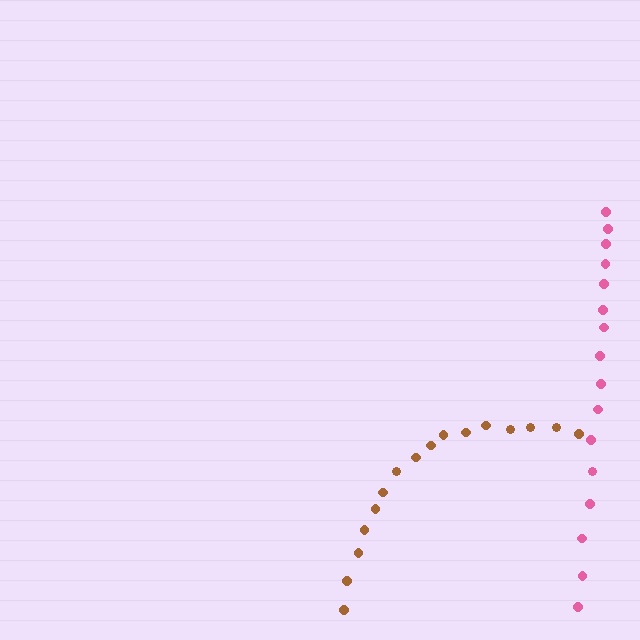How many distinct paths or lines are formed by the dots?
There are 2 distinct paths.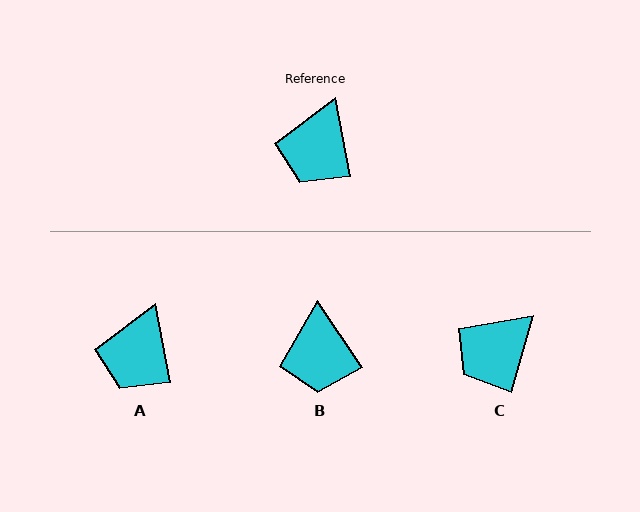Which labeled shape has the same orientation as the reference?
A.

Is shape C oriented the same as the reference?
No, it is off by about 27 degrees.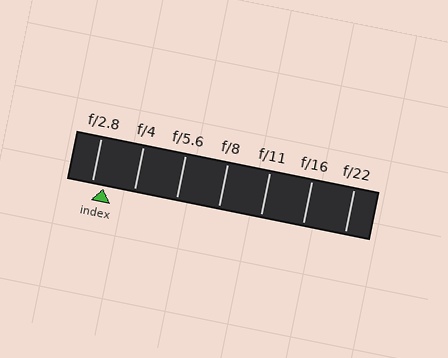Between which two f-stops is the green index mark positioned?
The index mark is between f/2.8 and f/4.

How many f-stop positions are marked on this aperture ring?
There are 7 f-stop positions marked.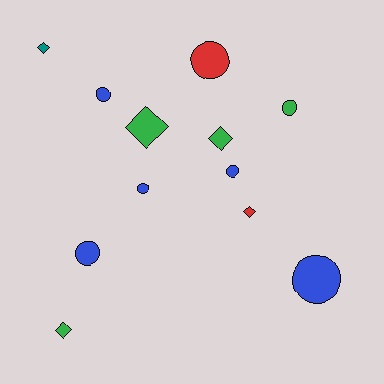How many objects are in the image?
There are 12 objects.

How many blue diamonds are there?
There are no blue diamonds.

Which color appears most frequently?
Blue, with 5 objects.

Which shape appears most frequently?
Circle, with 7 objects.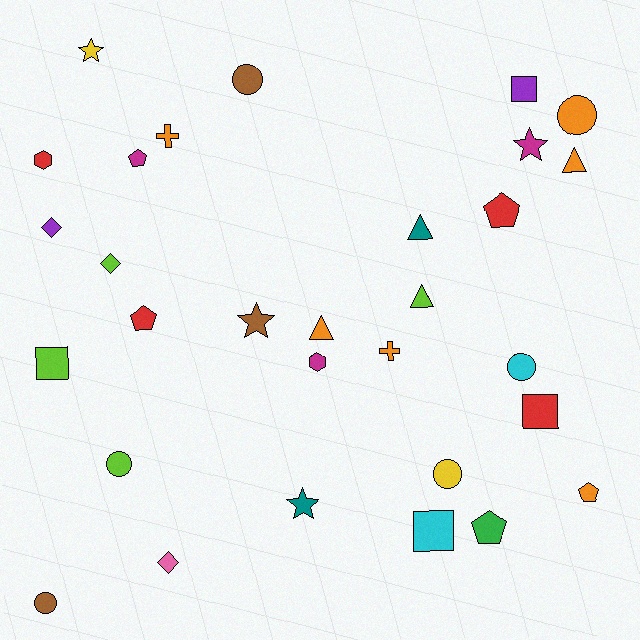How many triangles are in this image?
There are 4 triangles.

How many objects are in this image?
There are 30 objects.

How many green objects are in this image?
There is 1 green object.